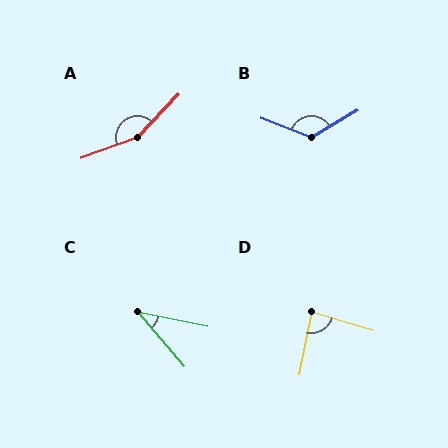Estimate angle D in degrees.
Approximately 85 degrees.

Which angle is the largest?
A, at approximately 154 degrees.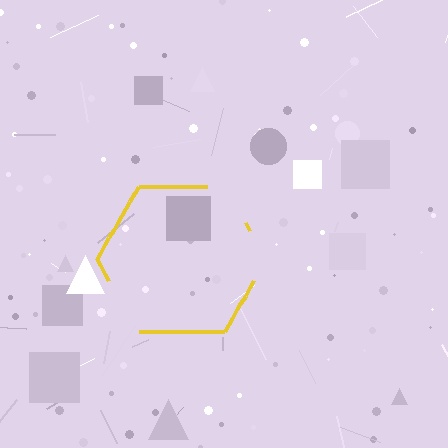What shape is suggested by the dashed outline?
The dashed outline suggests a hexagon.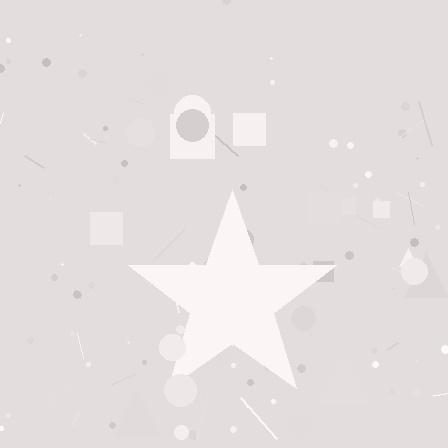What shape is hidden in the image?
A star is hidden in the image.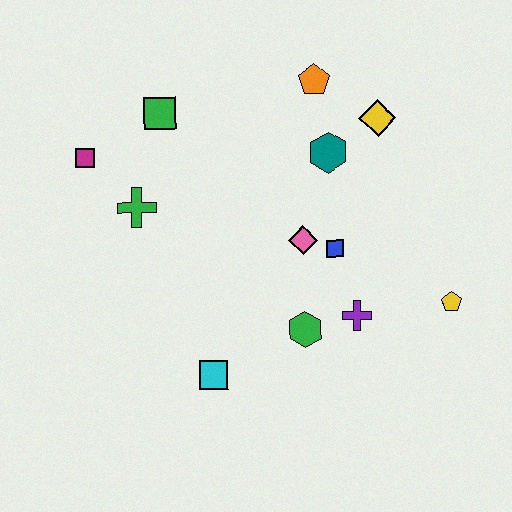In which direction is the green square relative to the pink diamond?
The green square is to the left of the pink diamond.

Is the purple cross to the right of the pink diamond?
Yes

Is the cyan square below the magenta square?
Yes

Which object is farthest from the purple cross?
The magenta square is farthest from the purple cross.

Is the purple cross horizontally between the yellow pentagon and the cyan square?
Yes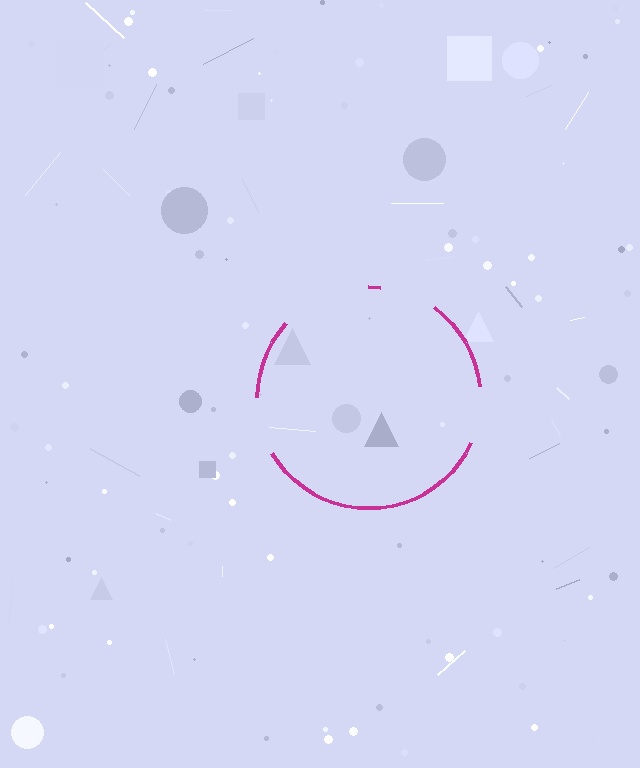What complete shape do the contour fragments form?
The contour fragments form a circle.